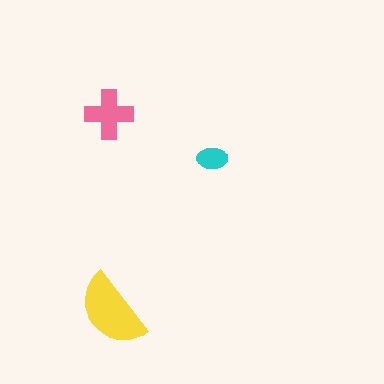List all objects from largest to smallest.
The yellow semicircle, the pink cross, the cyan ellipse.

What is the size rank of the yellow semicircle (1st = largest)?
1st.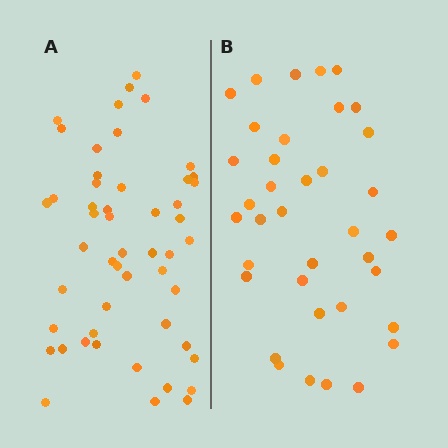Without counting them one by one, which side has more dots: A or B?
Region A (the left region) has more dots.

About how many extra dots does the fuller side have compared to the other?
Region A has approximately 15 more dots than region B.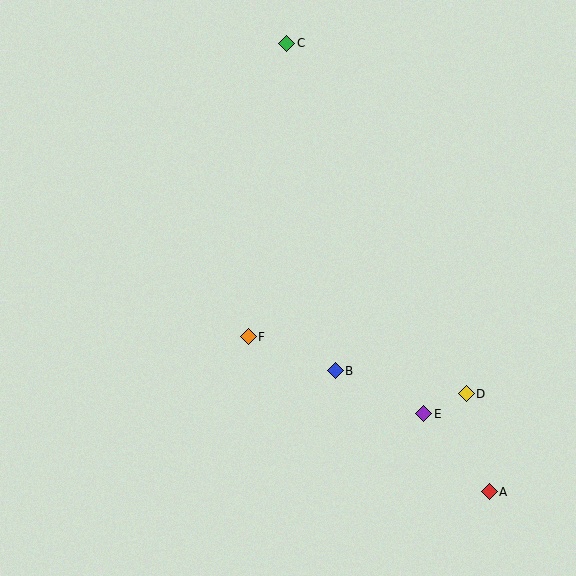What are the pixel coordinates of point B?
Point B is at (335, 371).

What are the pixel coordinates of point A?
Point A is at (489, 492).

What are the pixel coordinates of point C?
Point C is at (287, 43).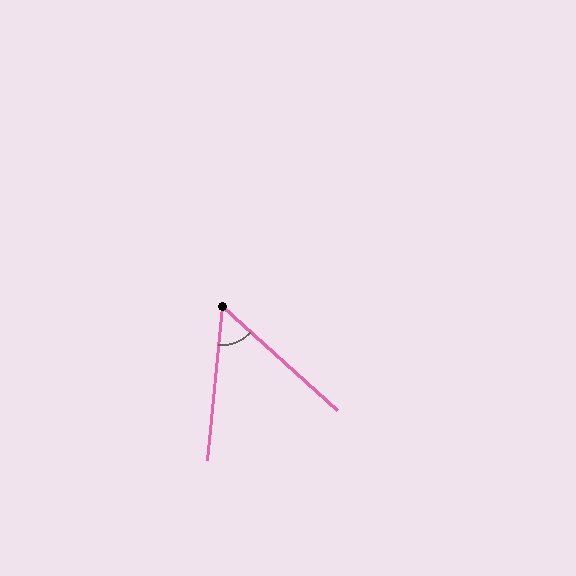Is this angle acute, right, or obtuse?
It is acute.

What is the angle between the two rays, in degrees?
Approximately 54 degrees.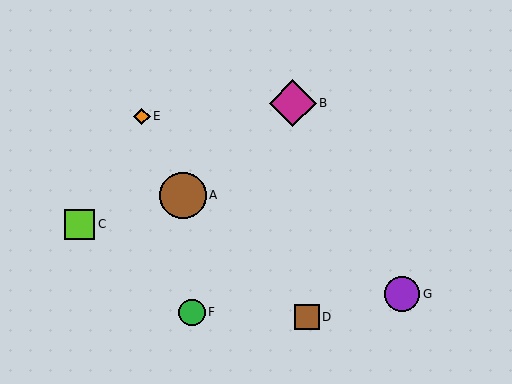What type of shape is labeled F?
Shape F is a green circle.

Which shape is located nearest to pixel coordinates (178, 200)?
The brown circle (labeled A) at (183, 195) is nearest to that location.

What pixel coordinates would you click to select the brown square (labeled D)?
Click at (307, 317) to select the brown square D.